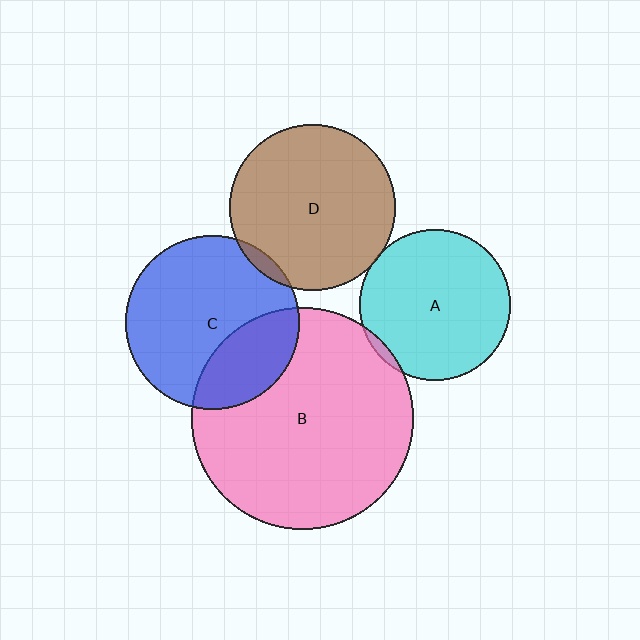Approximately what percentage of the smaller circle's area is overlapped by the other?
Approximately 5%.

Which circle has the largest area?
Circle B (pink).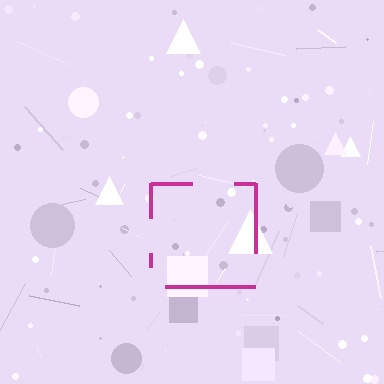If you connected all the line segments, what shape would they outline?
They would outline a square.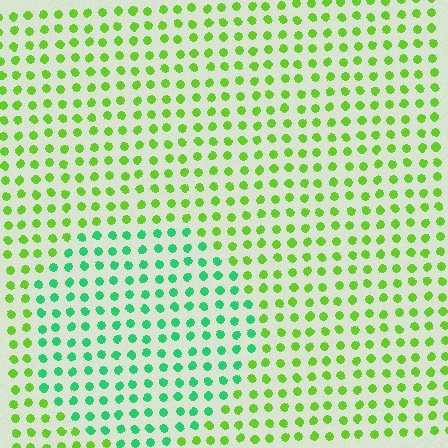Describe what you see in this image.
The image is filled with small lime elements in a uniform arrangement. A circle-shaped region is visible where the elements are tinted to a slightly different hue, forming a subtle color boundary.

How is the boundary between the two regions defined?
The boundary is defined purely by a slight shift in hue (about 48 degrees). Spacing, size, and orientation are identical on both sides.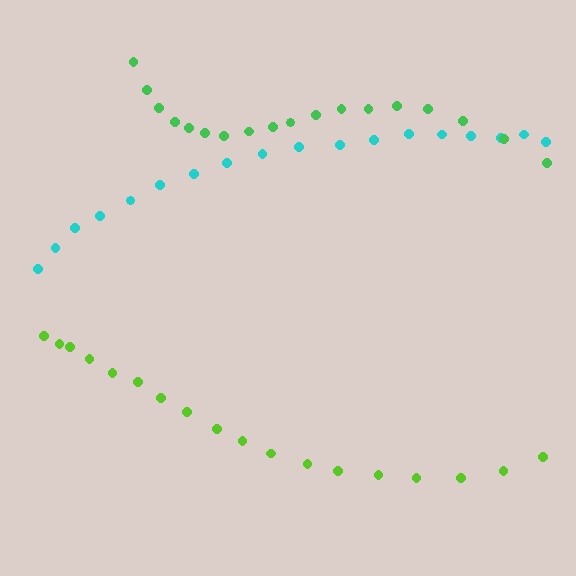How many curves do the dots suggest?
There are 3 distinct paths.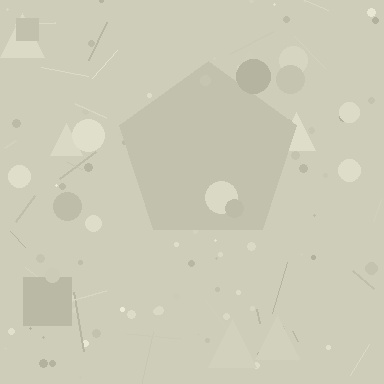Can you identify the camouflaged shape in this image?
The camouflaged shape is a pentagon.